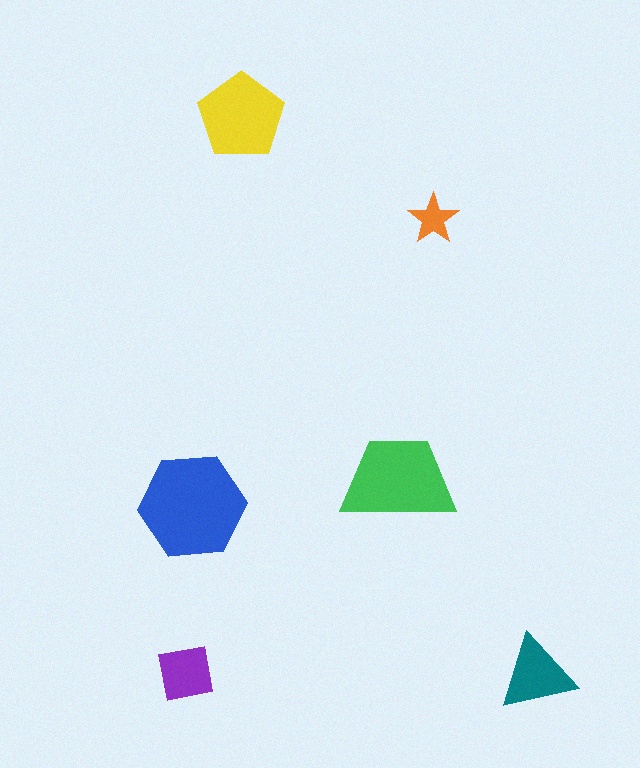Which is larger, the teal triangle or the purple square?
The teal triangle.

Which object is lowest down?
The teal triangle is bottommost.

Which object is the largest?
The blue hexagon.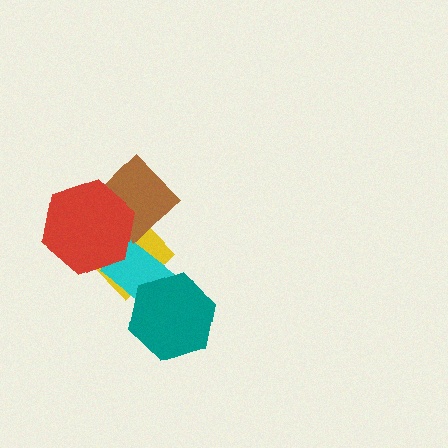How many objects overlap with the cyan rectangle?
3 objects overlap with the cyan rectangle.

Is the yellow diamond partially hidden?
Yes, it is partially covered by another shape.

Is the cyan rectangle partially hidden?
Yes, it is partially covered by another shape.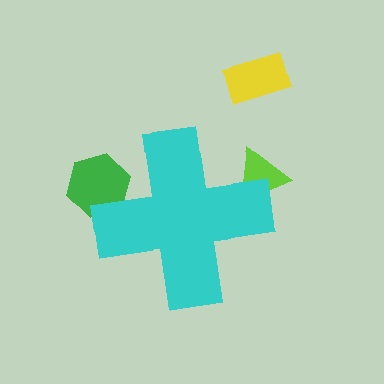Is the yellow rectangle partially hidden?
No, the yellow rectangle is fully visible.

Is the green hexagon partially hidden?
Yes, the green hexagon is partially hidden behind the cyan cross.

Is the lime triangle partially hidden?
Yes, the lime triangle is partially hidden behind the cyan cross.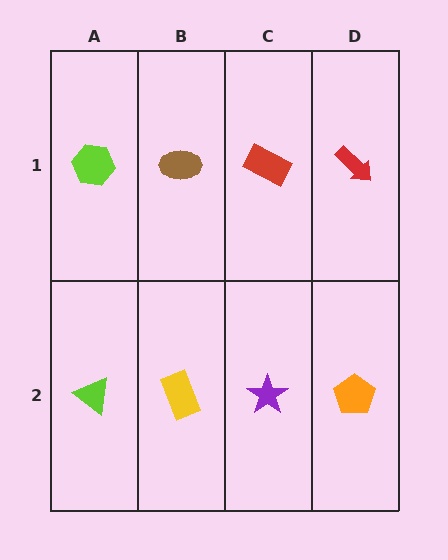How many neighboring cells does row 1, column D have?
2.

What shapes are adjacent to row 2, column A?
A lime hexagon (row 1, column A), a yellow rectangle (row 2, column B).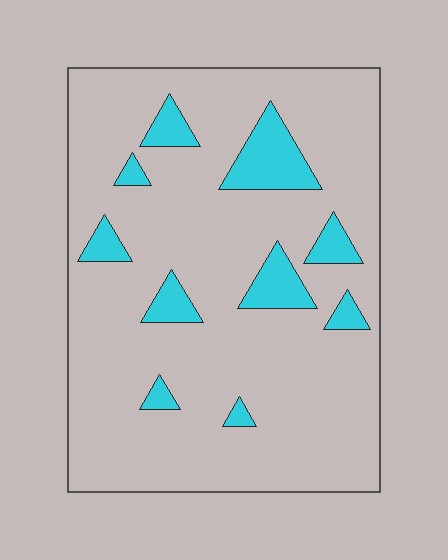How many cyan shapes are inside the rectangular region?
10.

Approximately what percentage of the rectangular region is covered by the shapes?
Approximately 15%.